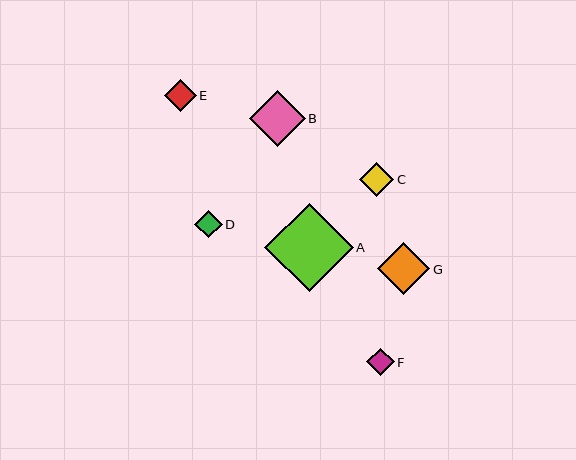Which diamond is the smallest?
Diamond D is the smallest with a size of approximately 27 pixels.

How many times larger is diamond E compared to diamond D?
Diamond E is approximately 1.1 times the size of diamond D.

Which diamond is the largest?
Diamond A is the largest with a size of approximately 88 pixels.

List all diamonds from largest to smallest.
From largest to smallest: A, B, G, C, E, F, D.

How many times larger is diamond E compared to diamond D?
Diamond E is approximately 1.1 times the size of diamond D.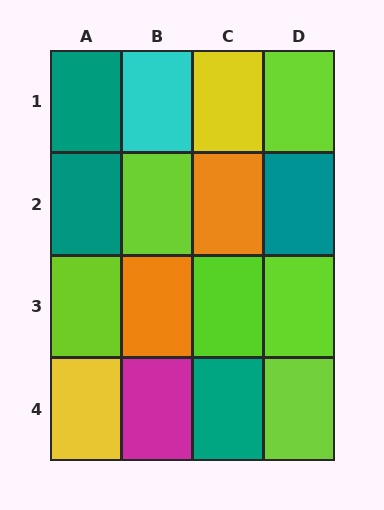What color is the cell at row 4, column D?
Lime.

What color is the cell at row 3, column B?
Orange.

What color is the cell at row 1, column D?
Lime.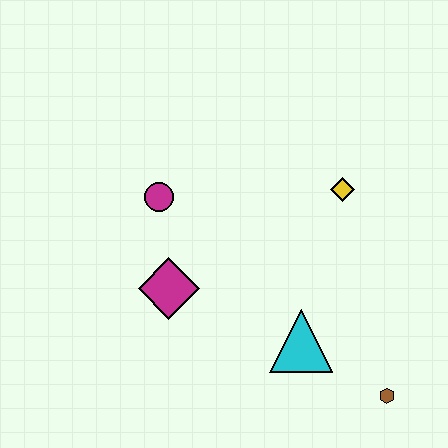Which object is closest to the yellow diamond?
The cyan triangle is closest to the yellow diamond.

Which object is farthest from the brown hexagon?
The magenta circle is farthest from the brown hexagon.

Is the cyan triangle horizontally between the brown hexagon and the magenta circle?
Yes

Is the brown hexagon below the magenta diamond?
Yes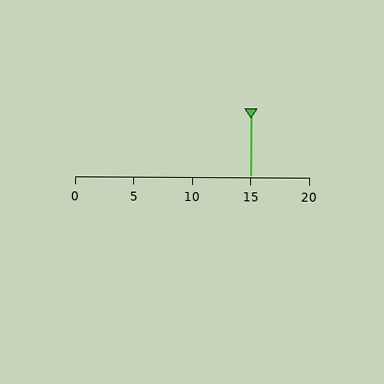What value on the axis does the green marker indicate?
The marker indicates approximately 15.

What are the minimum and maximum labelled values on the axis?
The axis runs from 0 to 20.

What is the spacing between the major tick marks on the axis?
The major ticks are spaced 5 apart.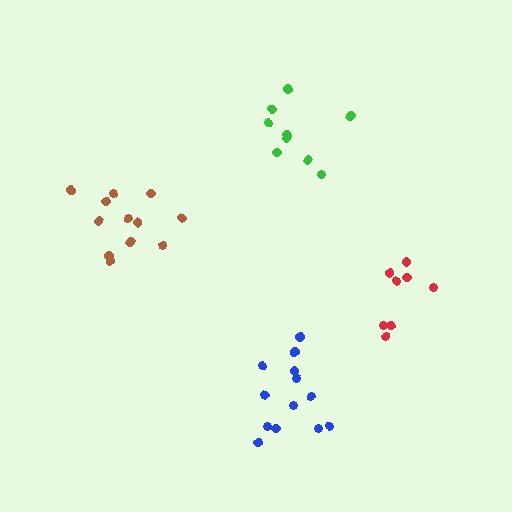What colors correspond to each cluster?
The clusters are colored: red, blue, brown, green.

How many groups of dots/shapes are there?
There are 4 groups.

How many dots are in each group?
Group 1: 8 dots, Group 2: 13 dots, Group 3: 12 dots, Group 4: 9 dots (42 total).